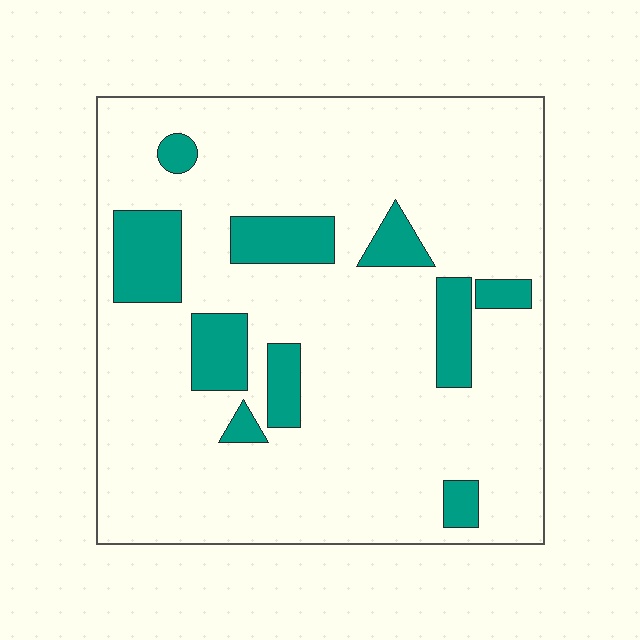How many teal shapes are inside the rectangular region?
10.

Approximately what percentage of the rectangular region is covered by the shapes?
Approximately 15%.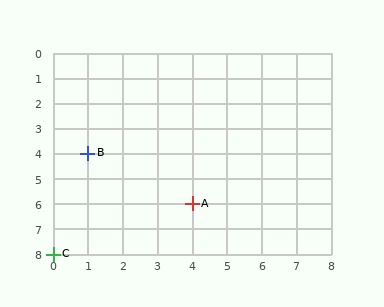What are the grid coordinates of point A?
Point A is at grid coordinates (4, 6).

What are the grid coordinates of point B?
Point B is at grid coordinates (1, 4).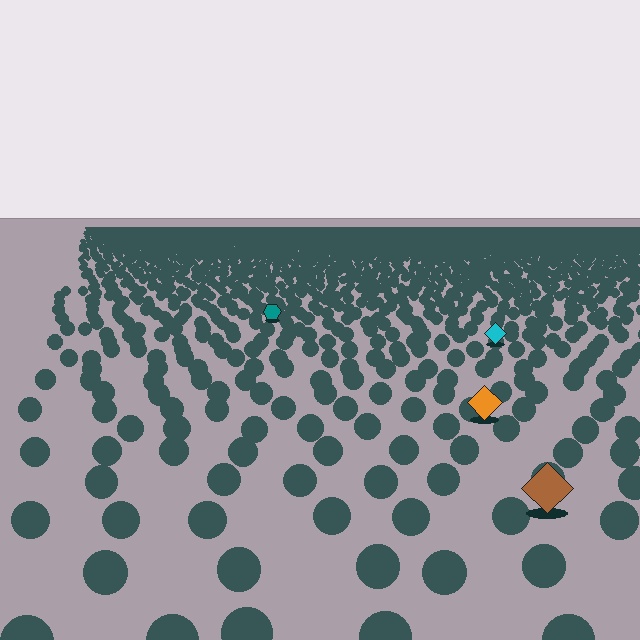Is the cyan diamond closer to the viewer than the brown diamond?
No. The brown diamond is closer — you can tell from the texture gradient: the ground texture is coarser near it.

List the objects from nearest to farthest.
From nearest to farthest: the brown diamond, the orange diamond, the cyan diamond, the teal hexagon.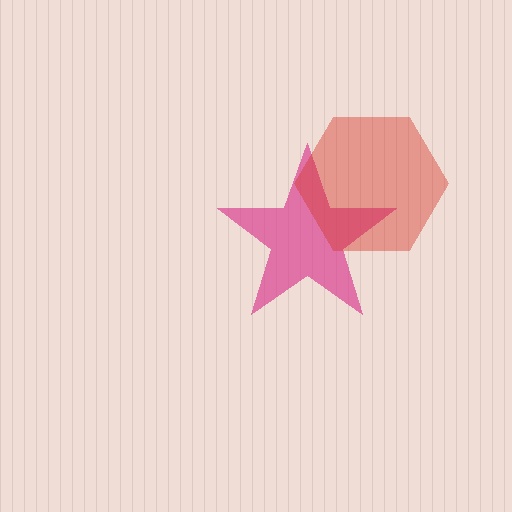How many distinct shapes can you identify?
There are 2 distinct shapes: a magenta star, a red hexagon.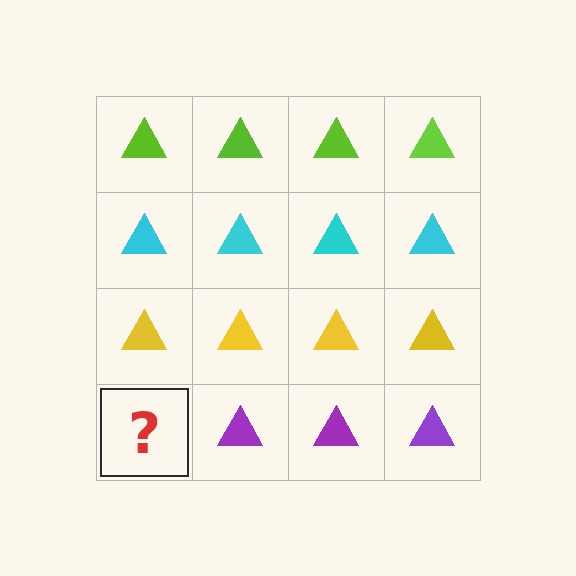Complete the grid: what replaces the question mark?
The question mark should be replaced with a purple triangle.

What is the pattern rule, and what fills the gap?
The rule is that each row has a consistent color. The gap should be filled with a purple triangle.